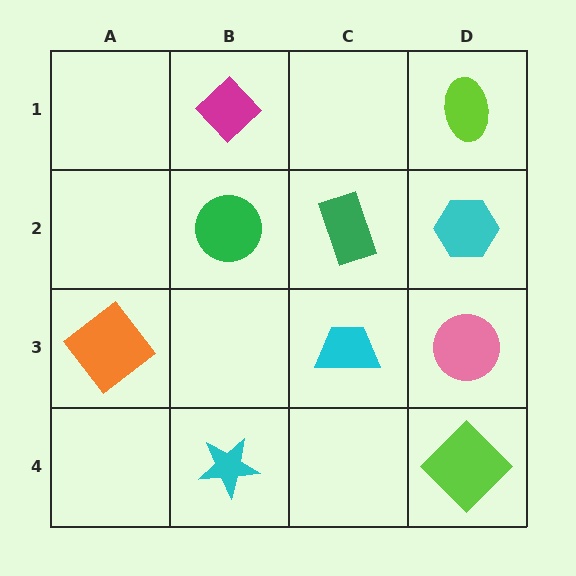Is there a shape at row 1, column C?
No, that cell is empty.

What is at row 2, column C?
A green rectangle.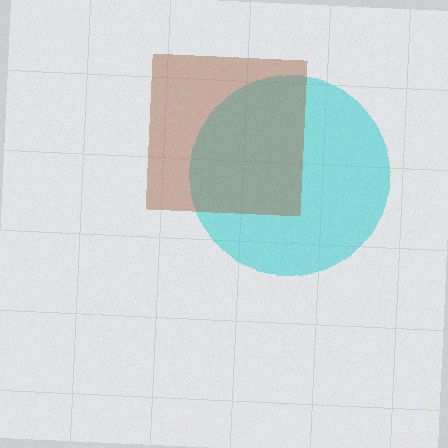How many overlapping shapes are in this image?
There are 2 overlapping shapes in the image.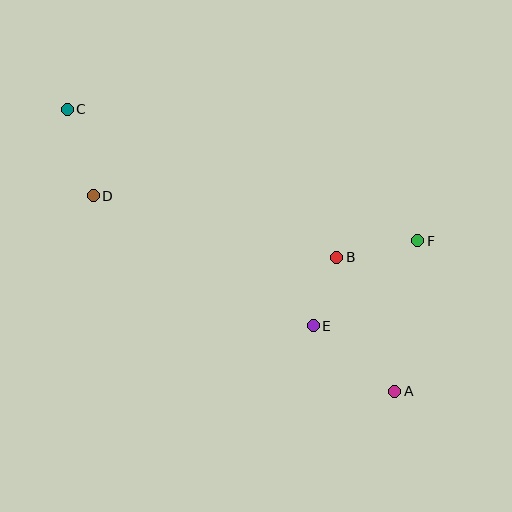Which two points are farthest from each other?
Points A and C are farthest from each other.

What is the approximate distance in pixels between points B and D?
The distance between B and D is approximately 251 pixels.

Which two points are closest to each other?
Points B and E are closest to each other.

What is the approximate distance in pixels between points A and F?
The distance between A and F is approximately 152 pixels.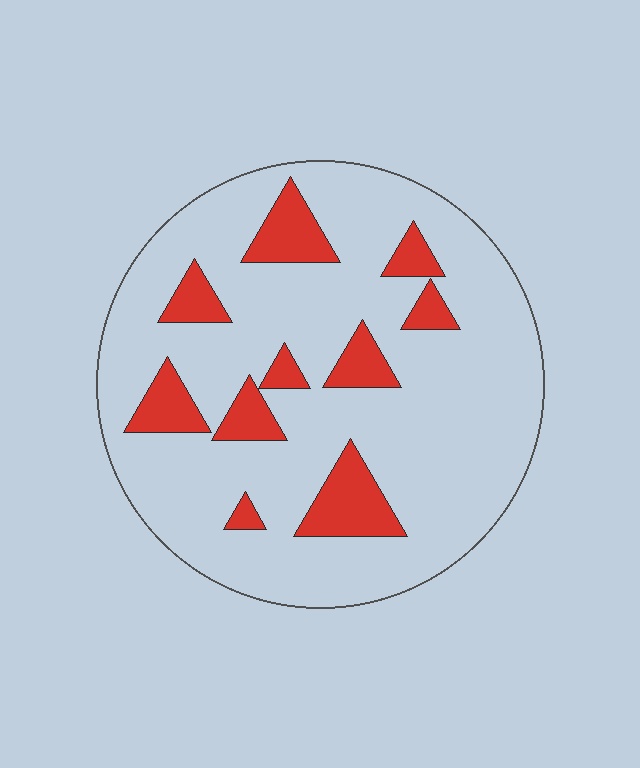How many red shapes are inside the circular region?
10.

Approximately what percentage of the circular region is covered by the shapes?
Approximately 15%.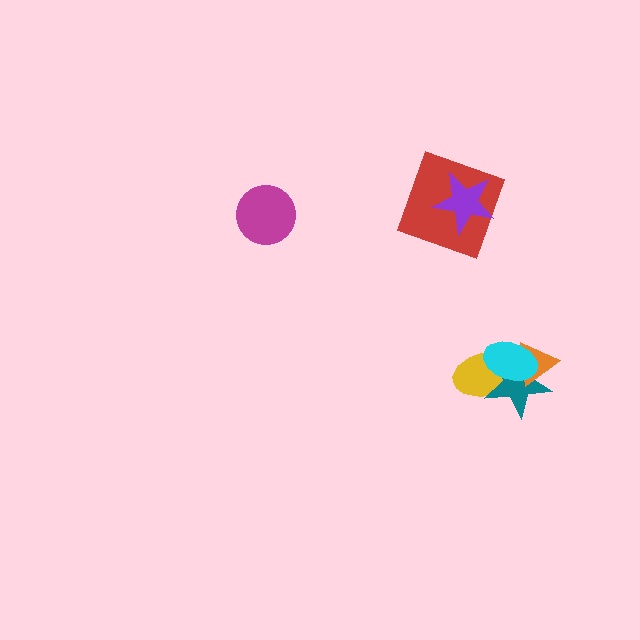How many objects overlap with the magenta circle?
0 objects overlap with the magenta circle.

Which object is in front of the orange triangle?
The cyan ellipse is in front of the orange triangle.